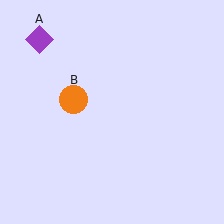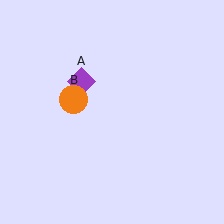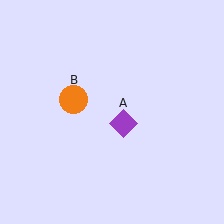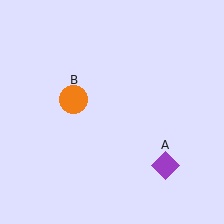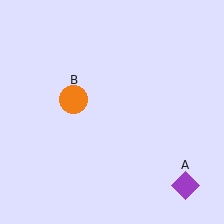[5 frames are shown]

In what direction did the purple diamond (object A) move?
The purple diamond (object A) moved down and to the right.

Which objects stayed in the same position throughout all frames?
Orange circle (object B) remained stationary.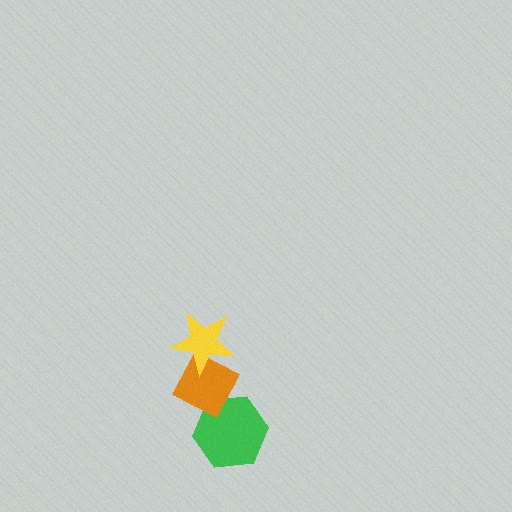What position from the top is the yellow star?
The yellow star is 1st from the top.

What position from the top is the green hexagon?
The green hexagon is 3rd from the top.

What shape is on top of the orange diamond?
The yellow star is on top of the orange diamond.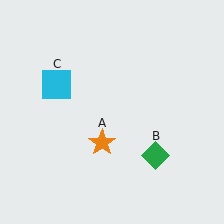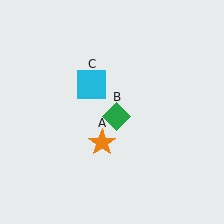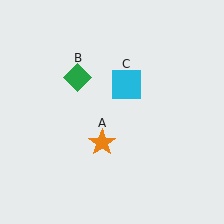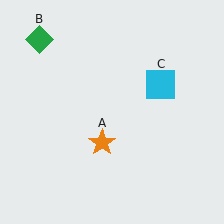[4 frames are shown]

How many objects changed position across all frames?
2 objects changed position: green diamond (object B), cyan square (object C).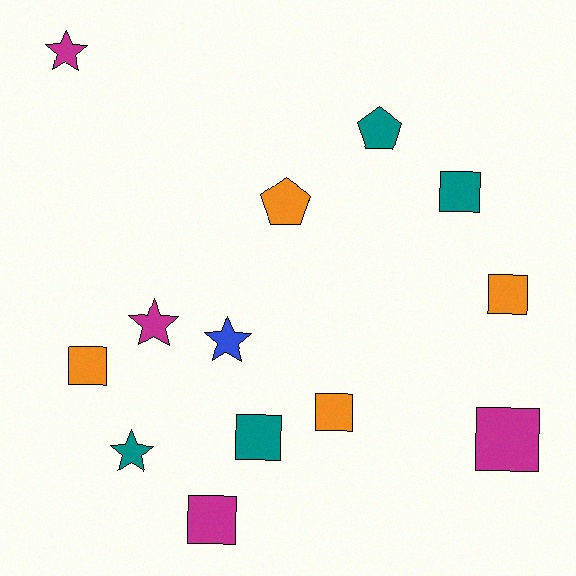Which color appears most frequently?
Magenta, with 4 objects.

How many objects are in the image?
There are 13 objects.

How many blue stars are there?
There is 1 blue star.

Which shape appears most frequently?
Square, with 7 objects.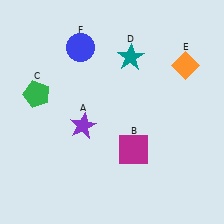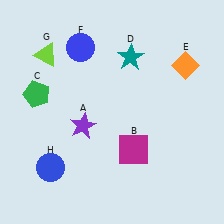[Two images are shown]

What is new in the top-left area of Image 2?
A lime triangle (G) was added in the top-left area of Image 2.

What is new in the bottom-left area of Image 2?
A blue circle (H) was added in the bottom-left area of Image 2.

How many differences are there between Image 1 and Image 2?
There are 2 differences between the two images.